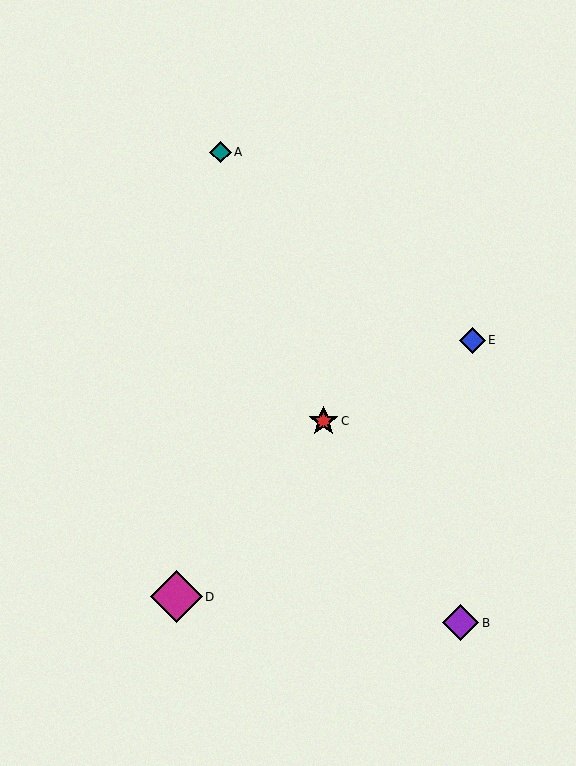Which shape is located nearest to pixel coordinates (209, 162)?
The teal diamond (labeled A) at (221, 152) is nearest to that location.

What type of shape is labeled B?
Shape B is a purple diamond.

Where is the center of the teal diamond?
The center of the teal diamond is at (221, 152).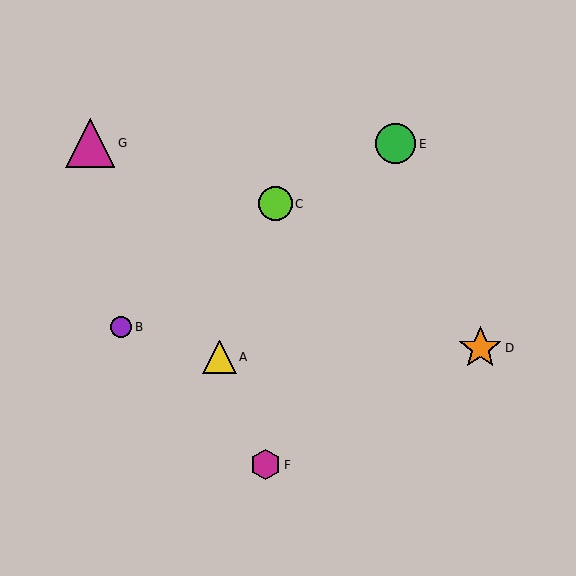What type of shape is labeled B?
Shape B is a purple circle.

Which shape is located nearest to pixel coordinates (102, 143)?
The magenta triangle (labeled G) at (90, 143) is nearest to that location.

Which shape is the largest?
The magenta triangle (labeled G) is the largest.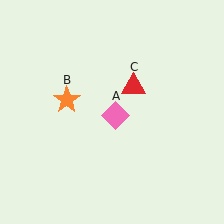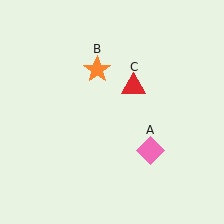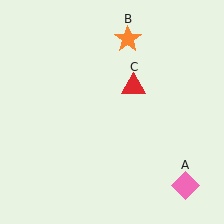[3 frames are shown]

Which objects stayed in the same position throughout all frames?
Red triangle (object C) remained stationary.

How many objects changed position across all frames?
2 objects changed position: pink diamond (object A), orange star (object B).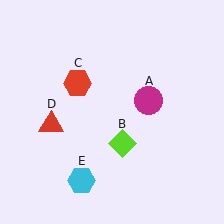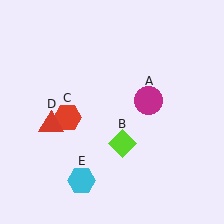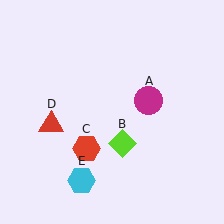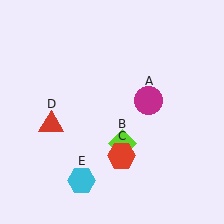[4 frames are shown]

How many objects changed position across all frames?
1 object changed position: red hexagon (object C).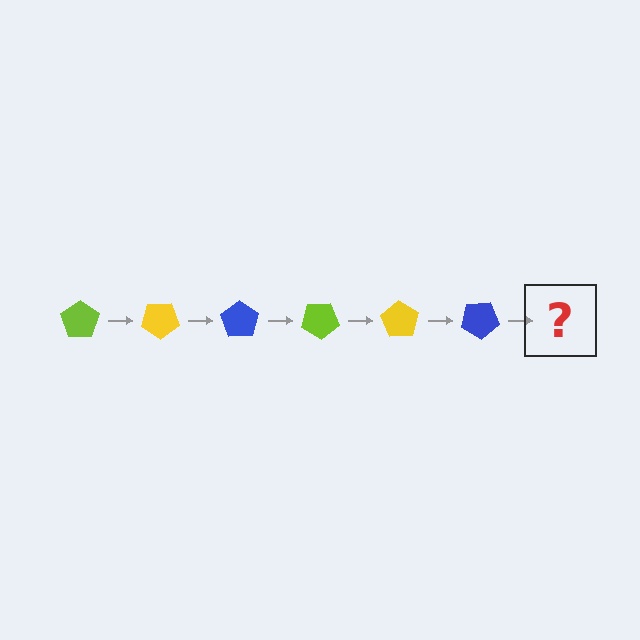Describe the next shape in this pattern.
It should be a lime pentagon, rotated 210 degrees from the start.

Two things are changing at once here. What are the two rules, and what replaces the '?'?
The two rules are that it rotates 35 degrees each step and the color cycles through lime, yellow, and blue. The '?' should be a lime pentagon, rotated 210 degrees from the start.